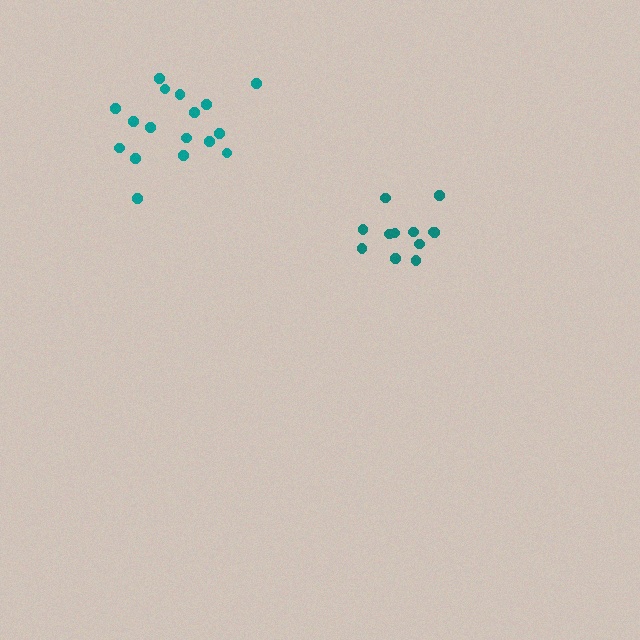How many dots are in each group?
Group 1: 12 dots, Group 2: 17 dots (29 total).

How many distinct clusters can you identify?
There are 2 distinct clusters.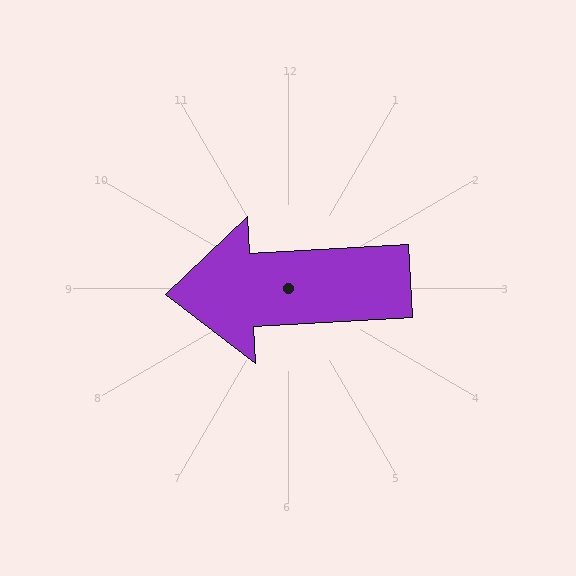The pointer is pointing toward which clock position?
Roughly 9 o'clock.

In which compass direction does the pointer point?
West.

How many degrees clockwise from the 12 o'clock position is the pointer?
Approximately 267 degrees.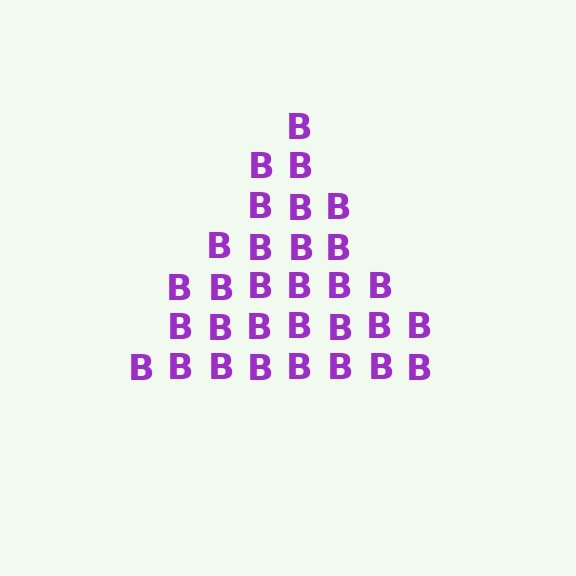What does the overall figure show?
The overall figure shows a triangle.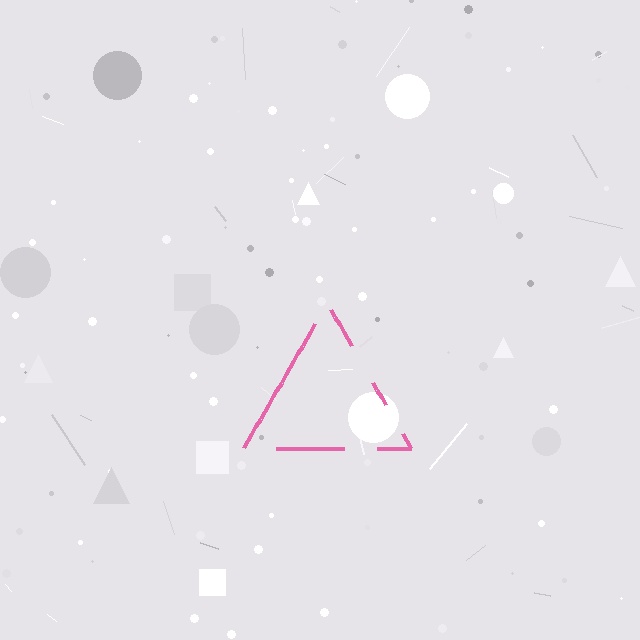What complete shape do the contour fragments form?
The contour fragments form a triangle.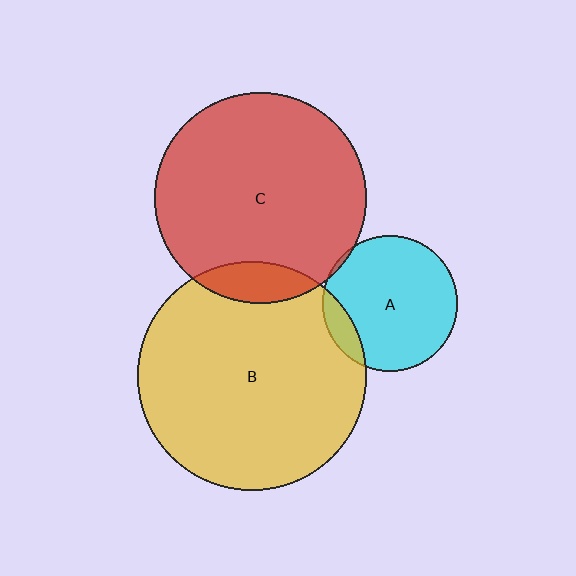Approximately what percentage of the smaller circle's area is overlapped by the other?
Approximately 10%.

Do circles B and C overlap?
Yes.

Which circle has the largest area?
Circle B (yellow).